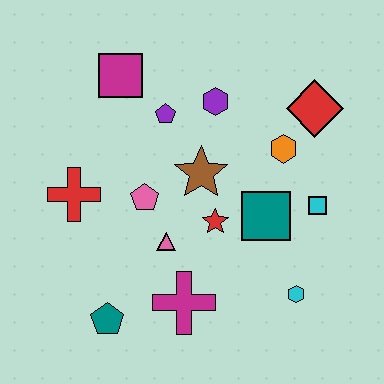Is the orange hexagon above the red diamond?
No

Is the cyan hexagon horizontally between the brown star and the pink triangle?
No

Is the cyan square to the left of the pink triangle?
No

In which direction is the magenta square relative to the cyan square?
The magenta square is to the left of the cyan square.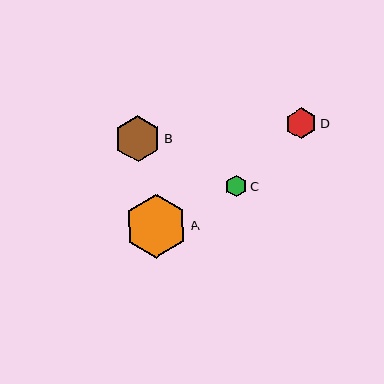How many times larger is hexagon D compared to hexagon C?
Hexagon D is approximately 1.5 times the size of hexagon C.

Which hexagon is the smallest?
Hexagon C is the smallest with a size of approximately 21 pixels.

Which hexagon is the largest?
Hexagon A is the largest with a size of approximately 63 pixels.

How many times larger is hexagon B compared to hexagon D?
Hexagon B is approximately 1.5 times the size of hexagon D.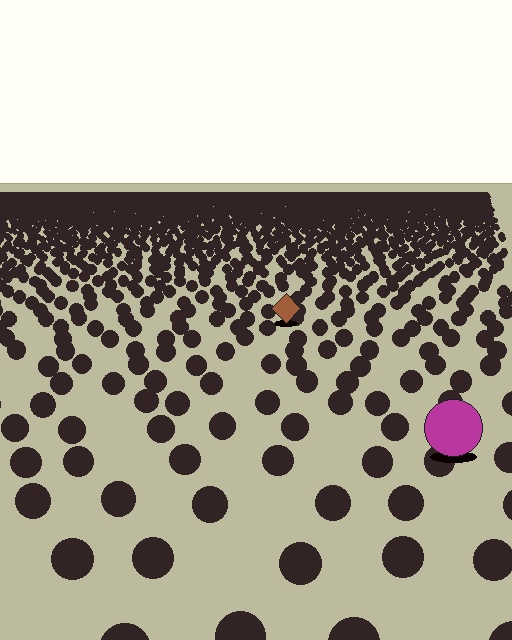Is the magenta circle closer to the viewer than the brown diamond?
Yes. The magenta circle is closer — you can tell from the texture gradient: the ground texture is coarser near it.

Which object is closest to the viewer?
The magenta circle is closest. The texture marks near it are larger and more spread out.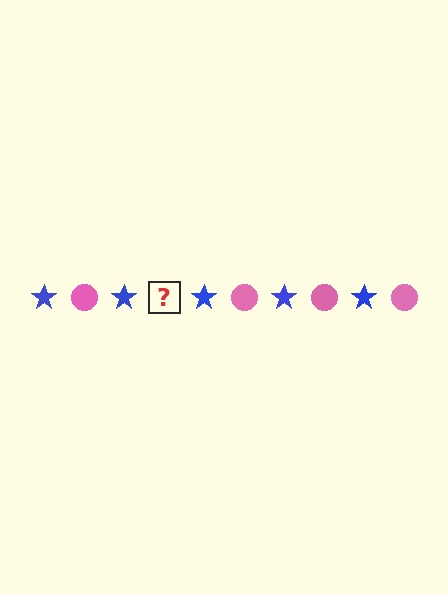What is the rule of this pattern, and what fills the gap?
The rule is that the pattern alternates between blue star and pink circle. The gap should be filled with a pink circle.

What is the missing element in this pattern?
The missing element is a pink circle.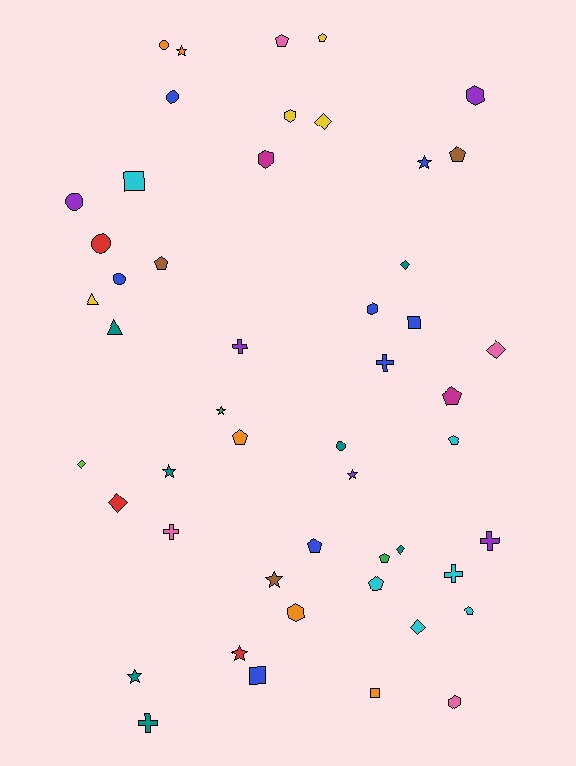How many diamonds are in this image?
There are 7 diamonds.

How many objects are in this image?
There are 50 objects.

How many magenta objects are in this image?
There are 2 magenta objects.